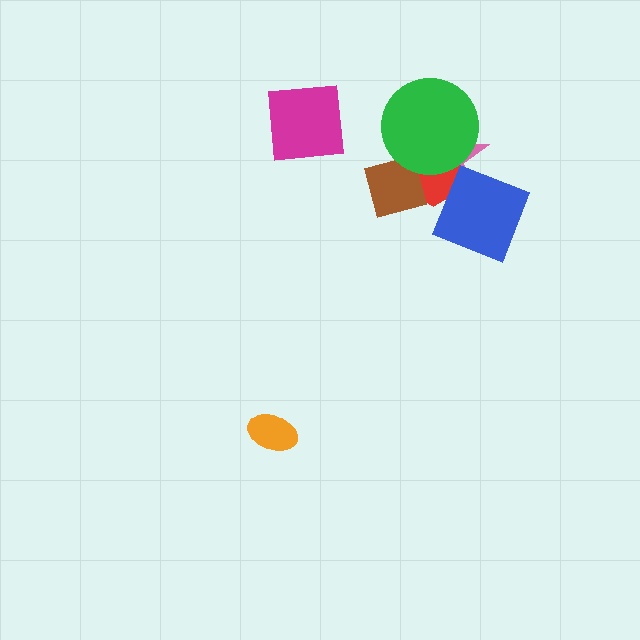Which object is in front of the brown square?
The green circle is in front of the brown square.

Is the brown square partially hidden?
Yes, it is partially covered by another shape.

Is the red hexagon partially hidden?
Yes, it is partially covered by another shape.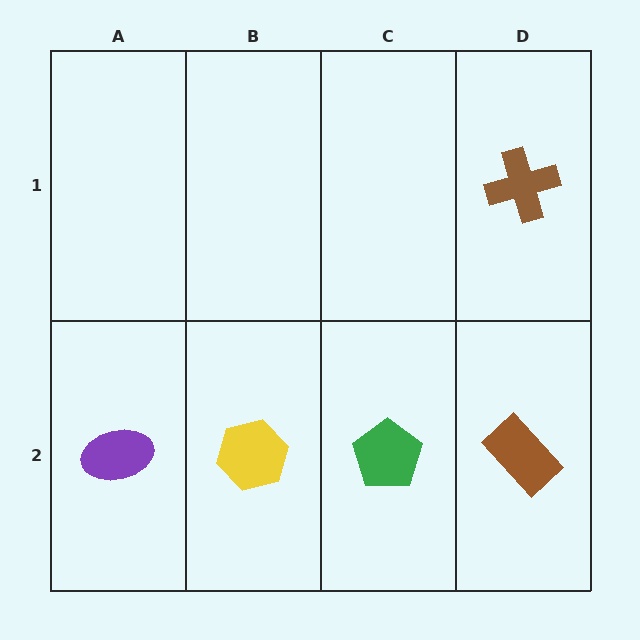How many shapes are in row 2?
4 shapes.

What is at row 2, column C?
A green pentagon.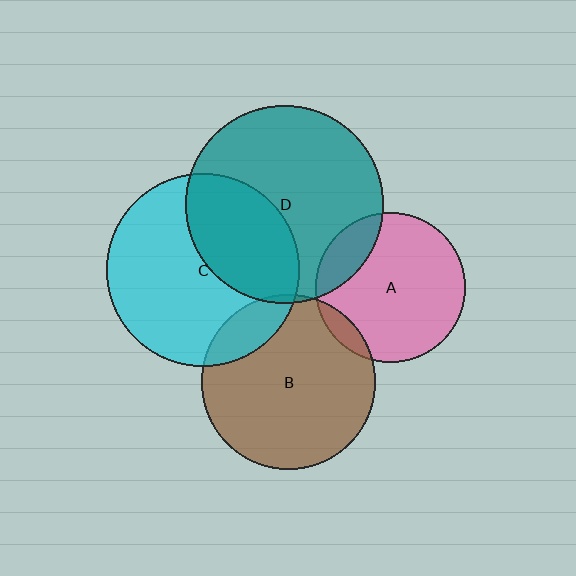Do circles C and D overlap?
Yes.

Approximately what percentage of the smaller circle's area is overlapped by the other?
Approximately 35%.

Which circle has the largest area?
Circle D (teal).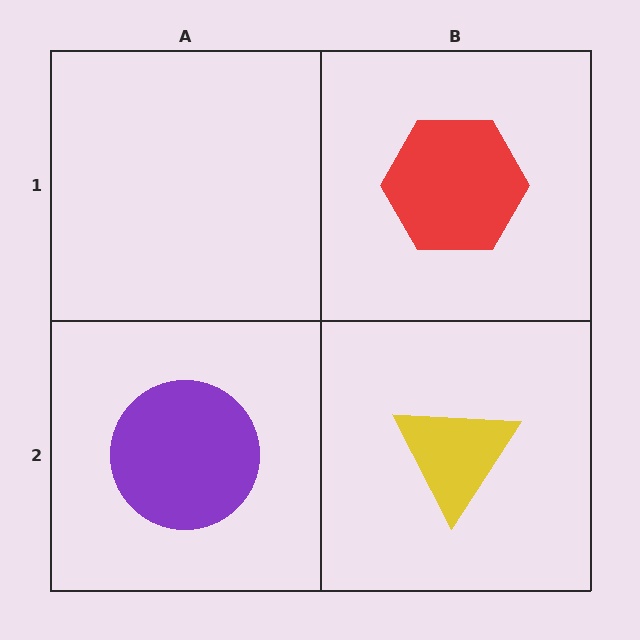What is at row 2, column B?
A yellow triangle.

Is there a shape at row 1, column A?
No, that cell is empty.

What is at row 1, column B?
A red hexagon.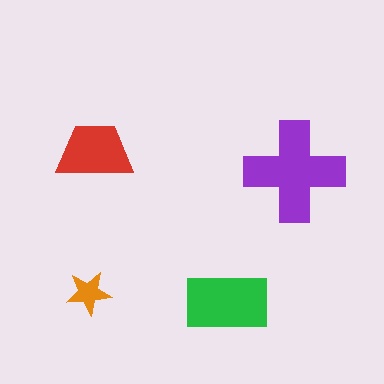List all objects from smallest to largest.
The orange star, the red trapezoid, the green rectangle, the purple cross.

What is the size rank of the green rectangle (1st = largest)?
2nd.